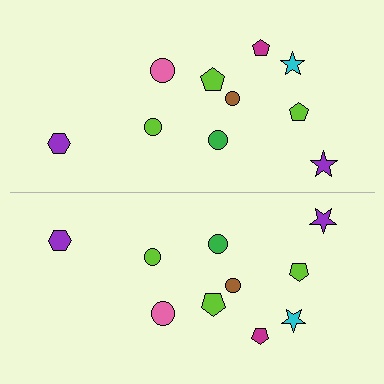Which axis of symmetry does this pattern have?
The pattern has a horizontal axis of symmetry running through the center of the image.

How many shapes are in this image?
There are 20 shapes in this image.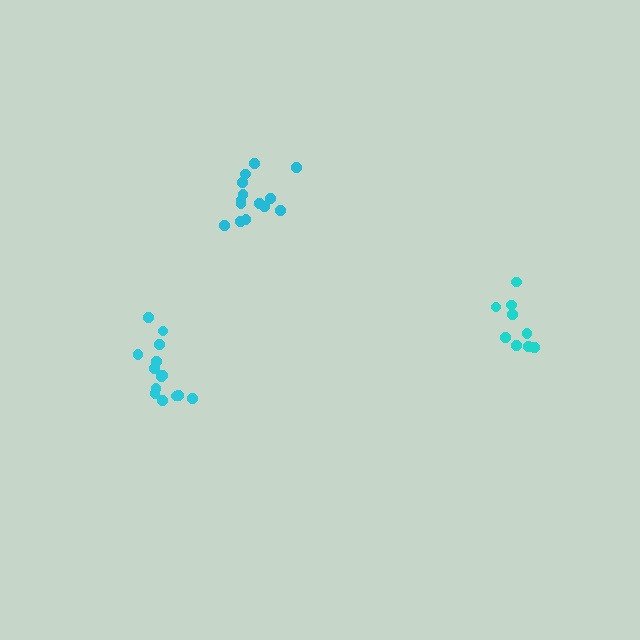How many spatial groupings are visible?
There are 3 spatial groupings.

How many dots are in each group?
Group 1: 15 dots, Group 2: 14 dots, Group 3: 9 dots (38 total).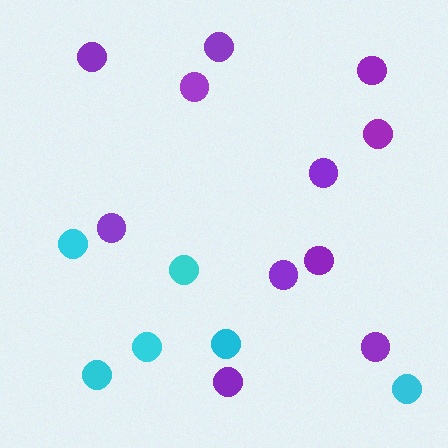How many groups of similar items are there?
There are 2 groups: one group of purple circles (11) and one group of cyan circles (6).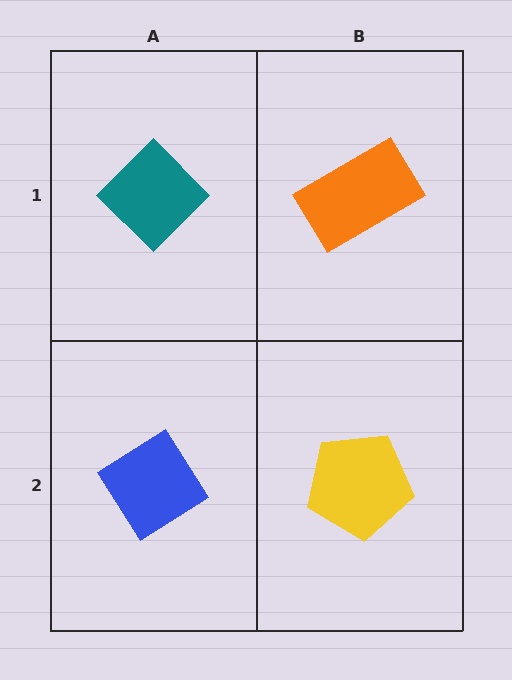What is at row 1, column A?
A teal diamond.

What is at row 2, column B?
A yellow pentagon.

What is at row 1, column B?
An orange rectangle.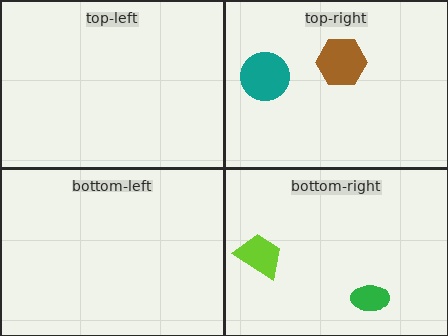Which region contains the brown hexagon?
The top-right region.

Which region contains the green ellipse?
The bottom-right region.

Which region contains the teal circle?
The top-right region.